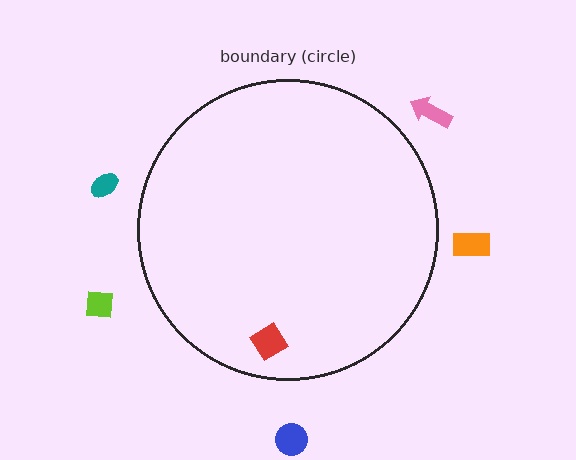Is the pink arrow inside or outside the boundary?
Outside.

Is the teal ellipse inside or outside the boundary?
Outside.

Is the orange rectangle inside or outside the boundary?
Outside.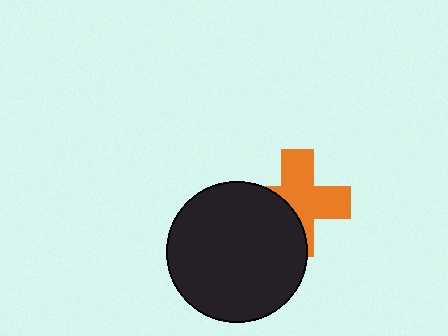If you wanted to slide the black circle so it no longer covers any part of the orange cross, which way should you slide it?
Slide it toward the lower-left — that is the most direct way to separate the two shapes.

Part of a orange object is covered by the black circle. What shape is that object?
It is a cross.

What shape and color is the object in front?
The object in front is a black circle.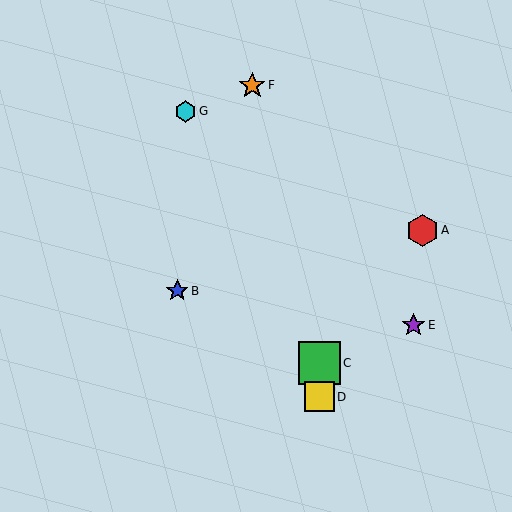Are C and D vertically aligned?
Yes, both are at x≈319.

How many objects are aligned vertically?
2 objects (C, D) are aligned vertically.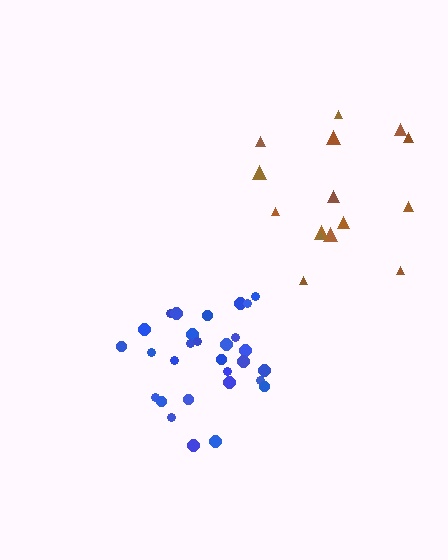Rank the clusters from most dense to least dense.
blue, brown.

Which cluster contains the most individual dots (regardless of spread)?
Blue (29).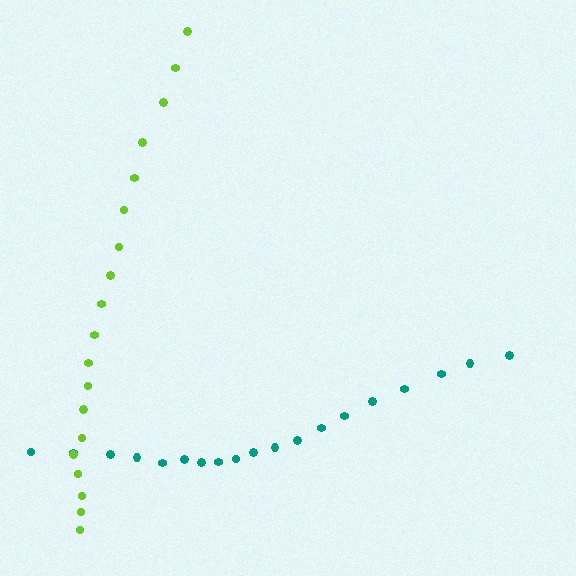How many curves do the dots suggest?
There are 2 distinct paths.